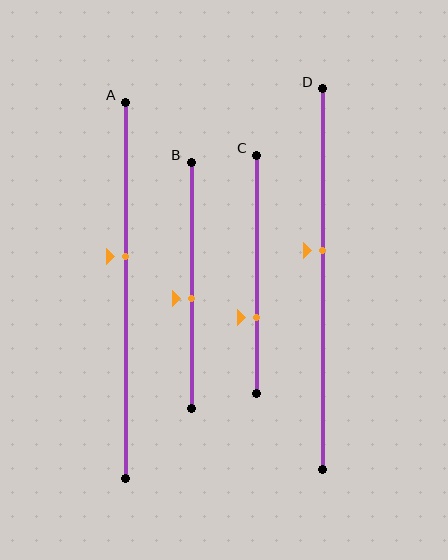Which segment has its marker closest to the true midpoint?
Segment B has its marker closest to the true midpoint.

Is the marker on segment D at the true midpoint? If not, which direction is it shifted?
No, the marker on segment D is shifted upward by about 8% of the segment length.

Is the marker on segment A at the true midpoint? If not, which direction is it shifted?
No, the marker on segment A is shifted upward by about 9% of the segment length.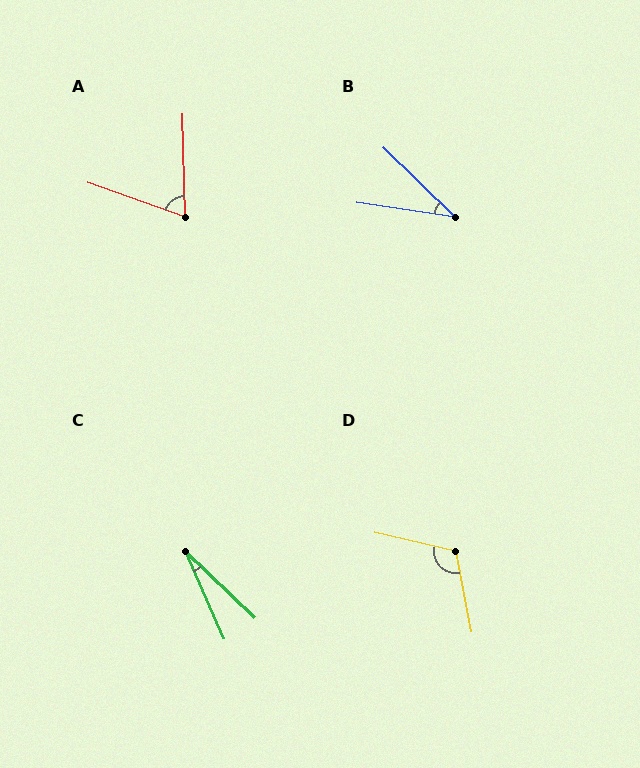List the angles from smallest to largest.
C (23°), B (35°), A (69°), D (114°).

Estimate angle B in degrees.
Approximately 35 degrees.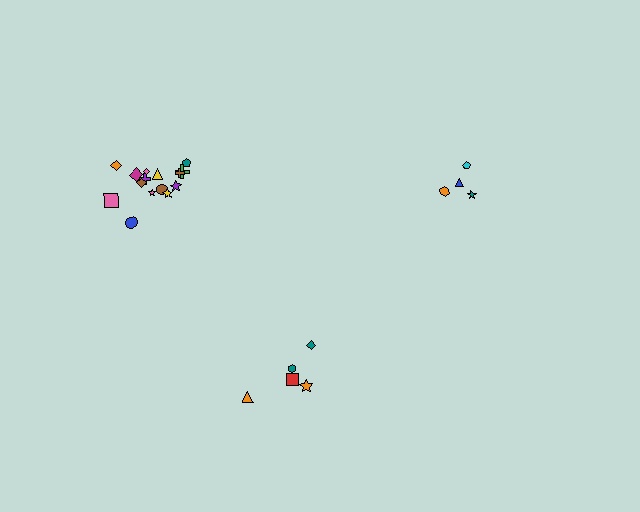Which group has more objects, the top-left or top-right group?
The top-left group.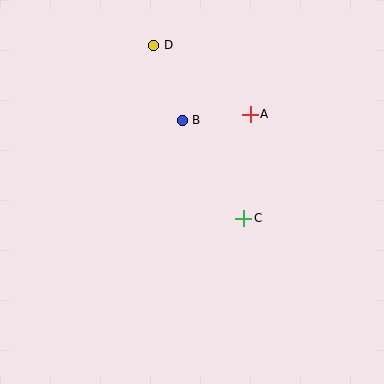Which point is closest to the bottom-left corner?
Point C is closest to the bottom-left corner.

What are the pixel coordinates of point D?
Point D is at (154, 45).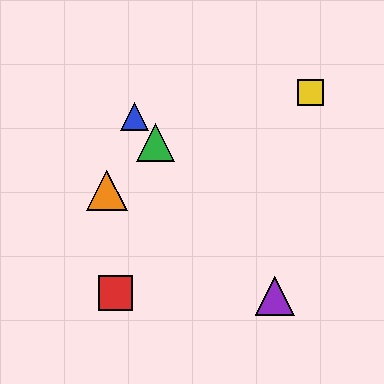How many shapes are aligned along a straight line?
3 shapes (the blue triangle, the green triangle, the purple triangle) are aligned along a straight line.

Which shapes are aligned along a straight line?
The blue triangle, the green triangle, the purple triangle are aligned along a straight line.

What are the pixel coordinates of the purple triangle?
The purple triangle is at (275, 296).